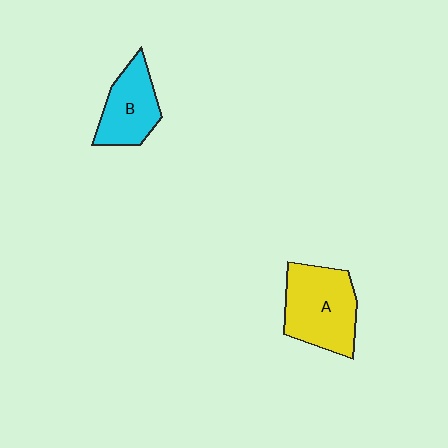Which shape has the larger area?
Shape A (yellow).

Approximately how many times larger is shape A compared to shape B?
Approximately 1.4 times.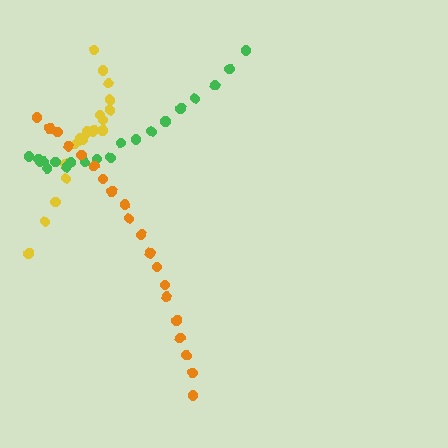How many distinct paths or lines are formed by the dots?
There are 3 distinct paths.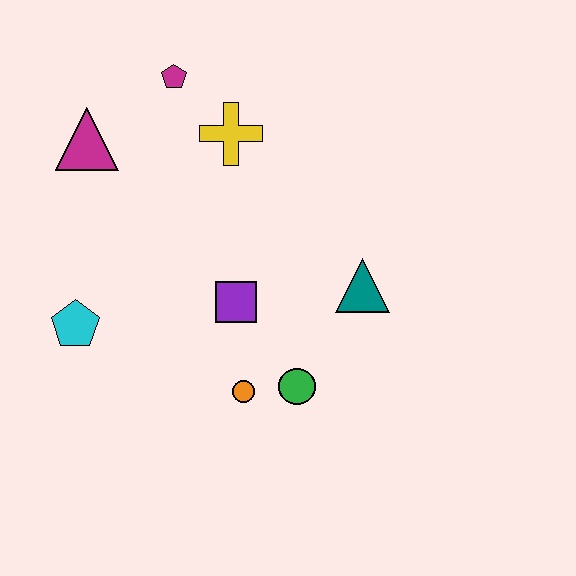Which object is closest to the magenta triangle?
The magenta pentagon is closest to the magenta triangle.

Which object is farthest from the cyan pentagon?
The teal triangle is farthest from the cyan pentagon.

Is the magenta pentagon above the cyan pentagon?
Yes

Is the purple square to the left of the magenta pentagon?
No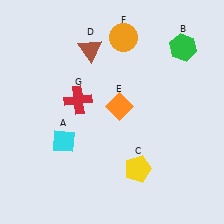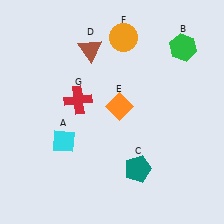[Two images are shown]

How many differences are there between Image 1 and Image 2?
There is 1 difference between the two images.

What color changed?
The pentagon (C) changed from yellow in Image 1 to teal in Image 2.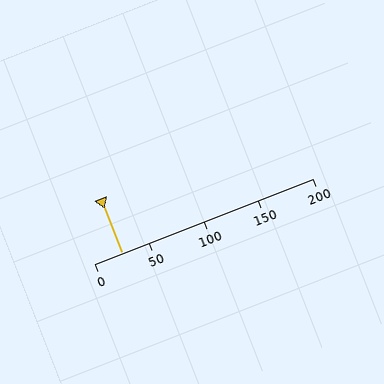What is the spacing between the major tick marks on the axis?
The major ticks are spaced 50 apart.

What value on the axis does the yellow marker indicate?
The marker indicates approximately 25.